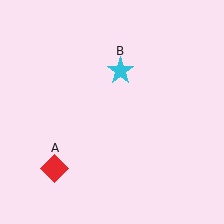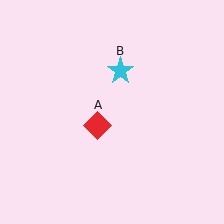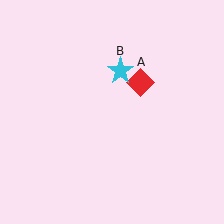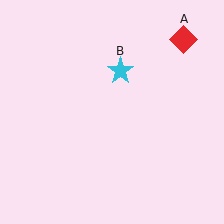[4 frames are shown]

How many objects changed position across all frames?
1 object changed position: red diamond (object A).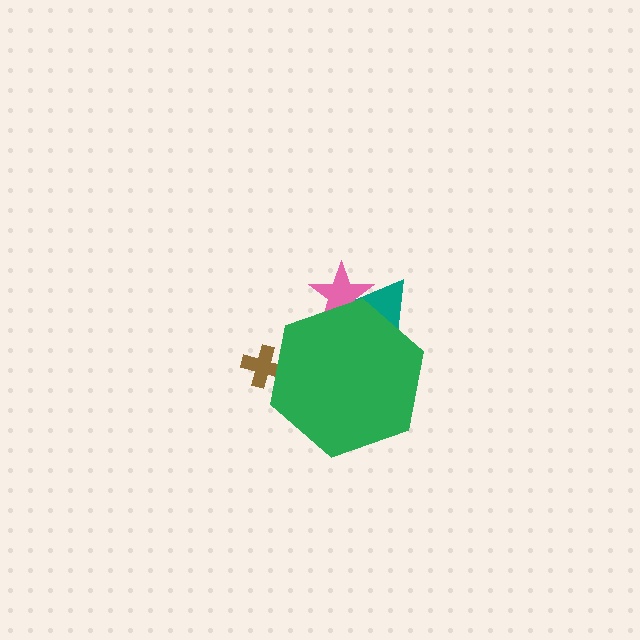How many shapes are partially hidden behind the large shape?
3 shapes are partially hidden.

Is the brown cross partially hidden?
Yes, the brown cross is partially hidden behind the green hexagon.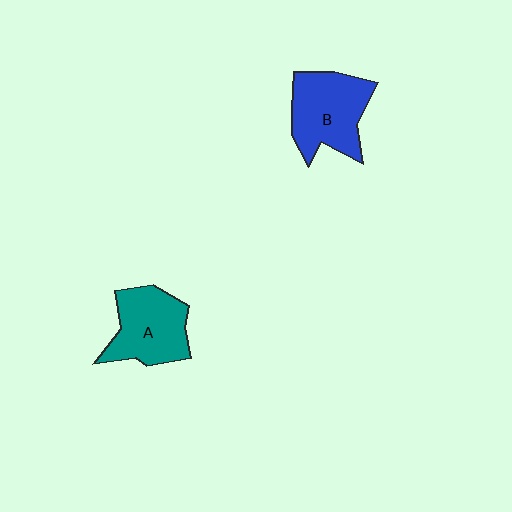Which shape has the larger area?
Shape B (blue).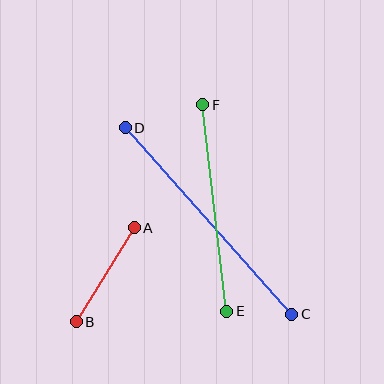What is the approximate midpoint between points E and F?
The midpoint is at approximately (215, 208) pixels.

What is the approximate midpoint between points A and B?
The midpoint is at approximately (105, 275) pixels.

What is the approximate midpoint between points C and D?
The midpoint is at approximately (209, 221) pixels.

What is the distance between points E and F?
The distance is approximately 208 pixels.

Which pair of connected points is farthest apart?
Points C and D are farthest apart.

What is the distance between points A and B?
The distance is approximately 111 pixels.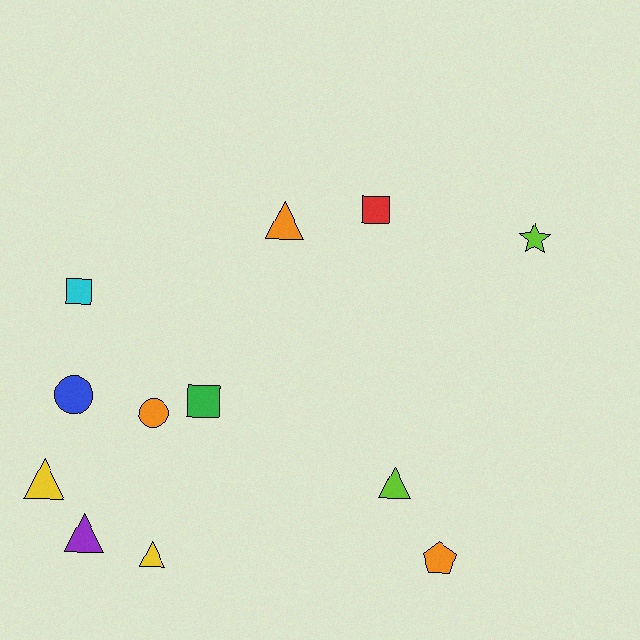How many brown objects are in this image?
There are no brown objects.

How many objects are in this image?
There are 12 objects.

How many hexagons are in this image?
There are no hexagons.